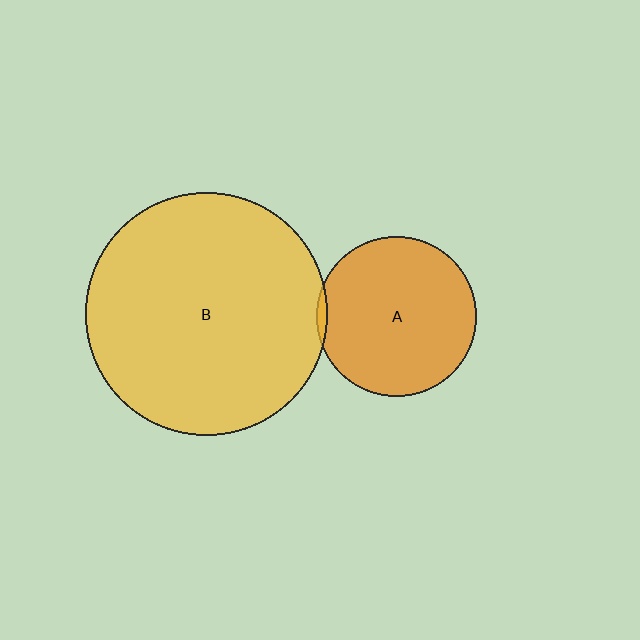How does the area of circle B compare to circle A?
Approximately 2.3 times.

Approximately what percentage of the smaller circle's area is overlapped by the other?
Approximately 5%.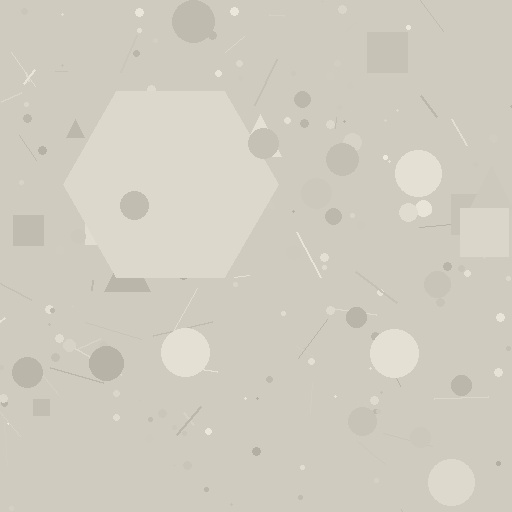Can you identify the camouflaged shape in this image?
The camouflaged shape is a hexagon.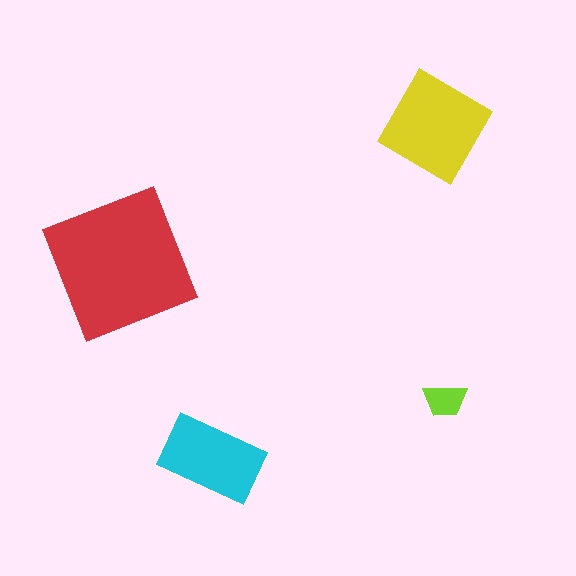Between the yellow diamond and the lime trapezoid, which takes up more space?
The yellow diamond.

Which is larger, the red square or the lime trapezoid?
The red square.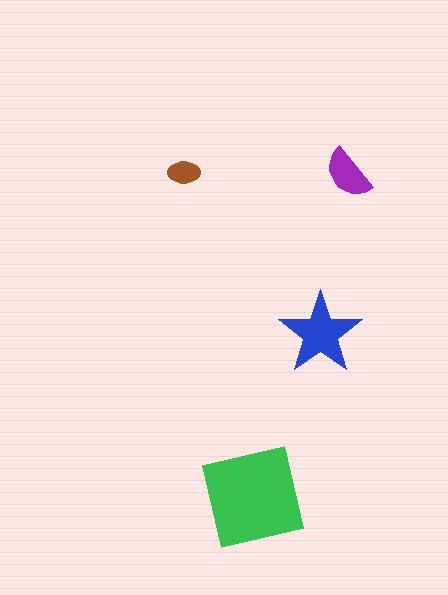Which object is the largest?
The green square.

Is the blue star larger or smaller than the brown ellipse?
Larger.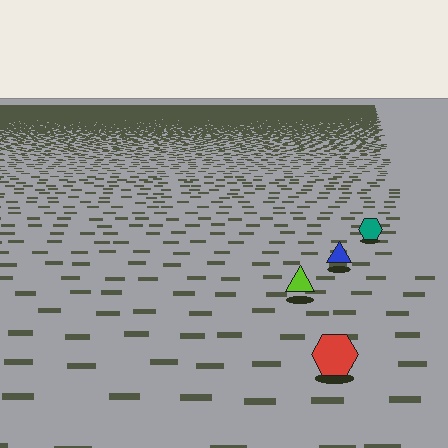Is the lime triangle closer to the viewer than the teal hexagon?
Yes. The lime triangle is closer — you can tell from the texture gradient: the ground texture is coarser near it.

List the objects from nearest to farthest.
From nearest to farthest: the red hexagon, the lime triangle, the blue triangle, the teal hexagon.